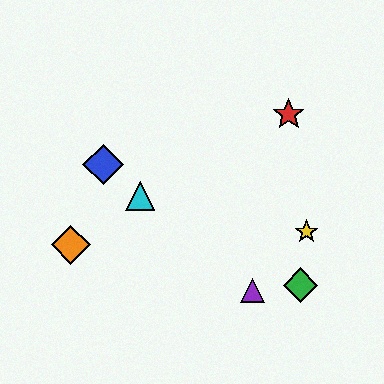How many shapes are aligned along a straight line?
3 shapes (the blue diamond, the purple triangle, the cyan triangle) are aligned along a straight line.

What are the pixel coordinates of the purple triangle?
The purple triangle is at (253, 291).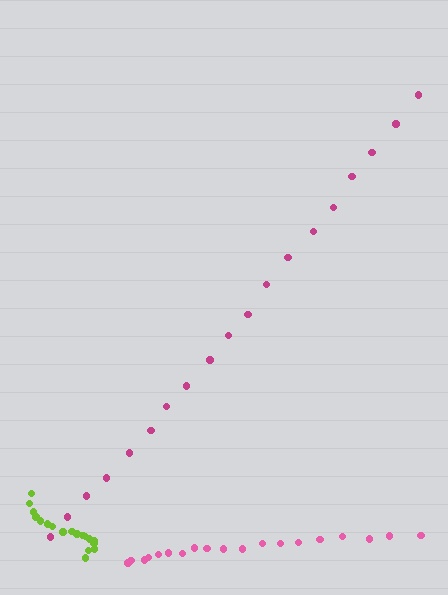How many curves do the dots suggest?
There are 3 distinct paths.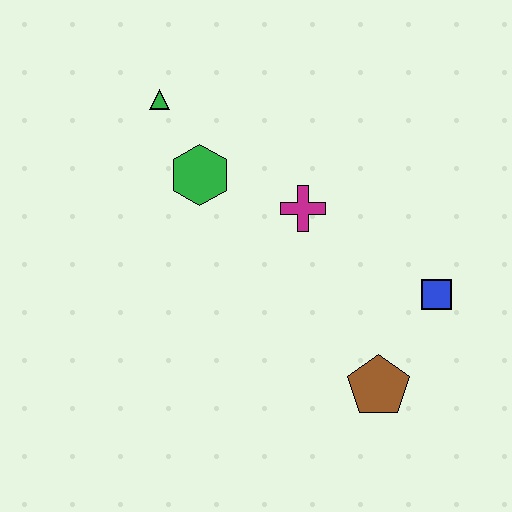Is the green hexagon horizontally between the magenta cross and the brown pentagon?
No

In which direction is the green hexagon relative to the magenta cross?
The green hexagon is to the left of the magenta cross.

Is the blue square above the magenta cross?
No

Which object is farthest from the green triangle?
The brown pentagon is farthest from the green triangle.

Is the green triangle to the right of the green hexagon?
No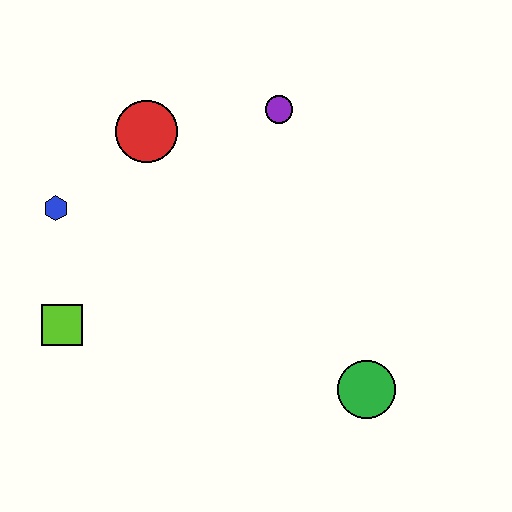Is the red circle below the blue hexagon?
No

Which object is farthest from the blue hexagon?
The green circle is farthest from the blue hexagon.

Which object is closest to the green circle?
The purple circle is closest to the green circle.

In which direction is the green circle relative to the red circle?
The green circle is below the red circle.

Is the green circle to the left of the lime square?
No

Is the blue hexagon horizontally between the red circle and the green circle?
No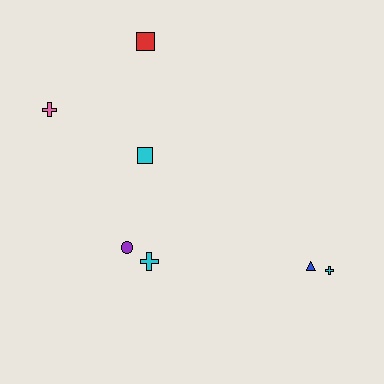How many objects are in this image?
There are 7 objects.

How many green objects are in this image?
There are no green objects.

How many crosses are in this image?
There are 3 crosses.